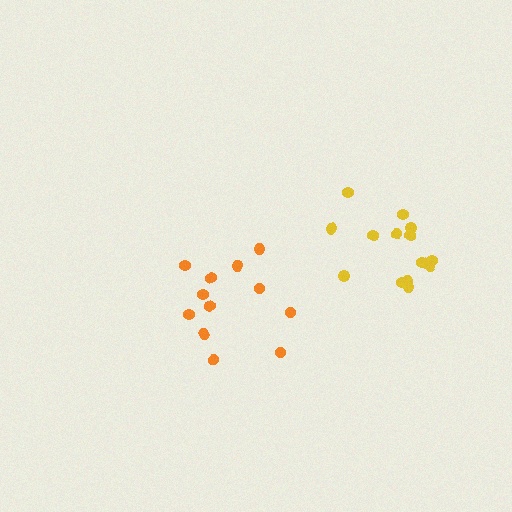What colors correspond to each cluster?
The clusters are colored: yellow, orange.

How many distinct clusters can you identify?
There are 2 distinct clusters.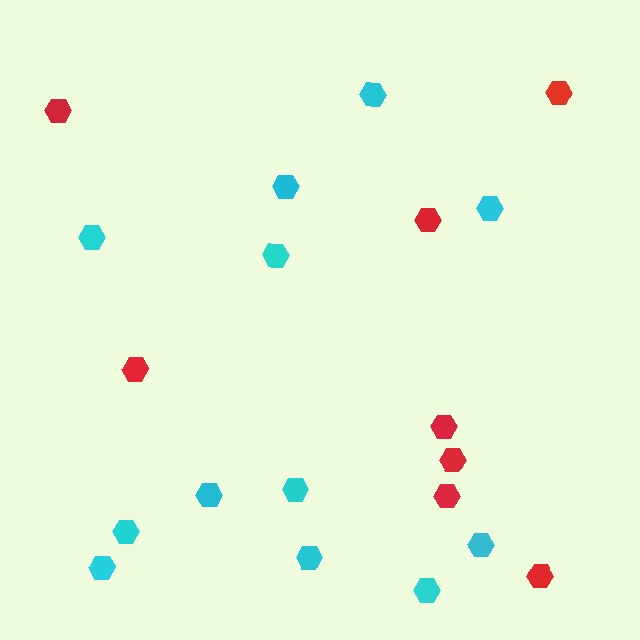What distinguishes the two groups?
There are 2 groups: one group of cyan hexagons (12) and one group of red hexagons (8).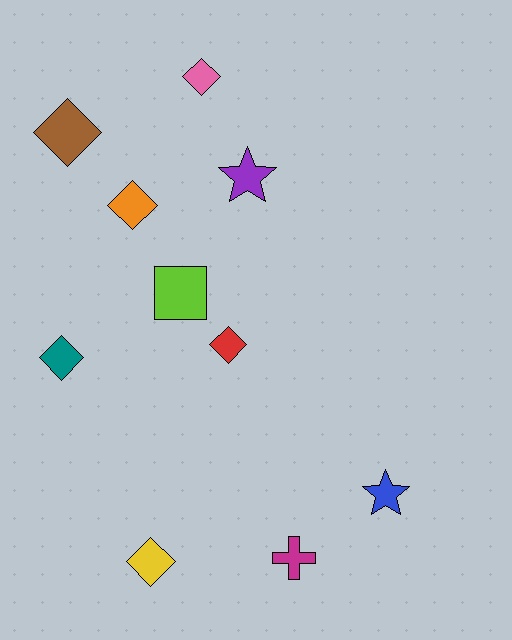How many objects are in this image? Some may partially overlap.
There are 10 objects.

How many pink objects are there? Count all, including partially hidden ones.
There is 1 pink object.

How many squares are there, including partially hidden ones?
There is 1 square.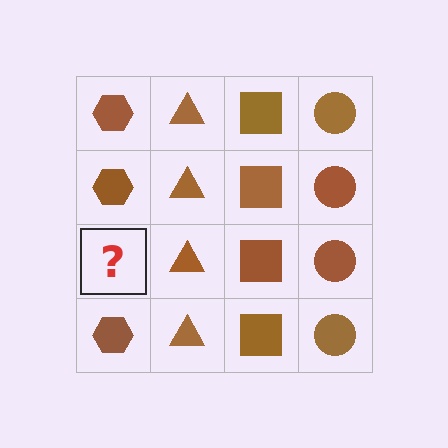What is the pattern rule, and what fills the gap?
The rule is that each column has a consistent shape. The gap should be filled with a brown hexagon.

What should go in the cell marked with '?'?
The missing cell should contain a brown hexagon.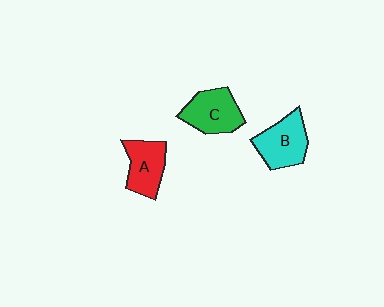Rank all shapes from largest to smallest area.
From largest to smallest: B (cyan), C (green), A (red).